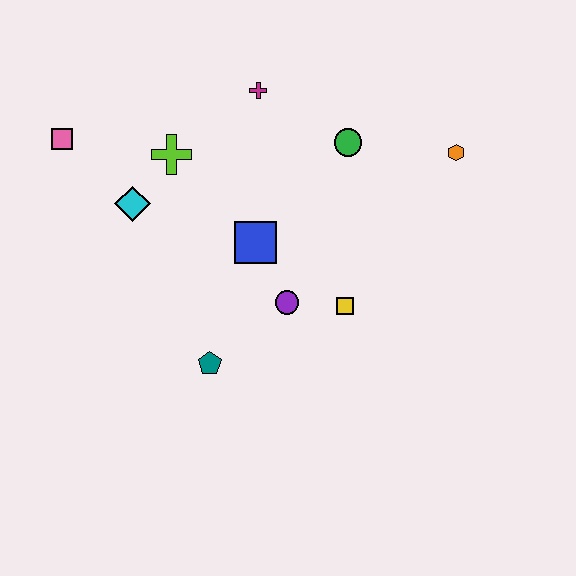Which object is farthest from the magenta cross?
The teal pentagon is farthest from the magenta cross.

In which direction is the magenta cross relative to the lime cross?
The magenta cross is to the right of the lime cross.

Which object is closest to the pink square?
The cyan diamond is closest to the pink square.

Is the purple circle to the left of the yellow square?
Yes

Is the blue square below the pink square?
Yes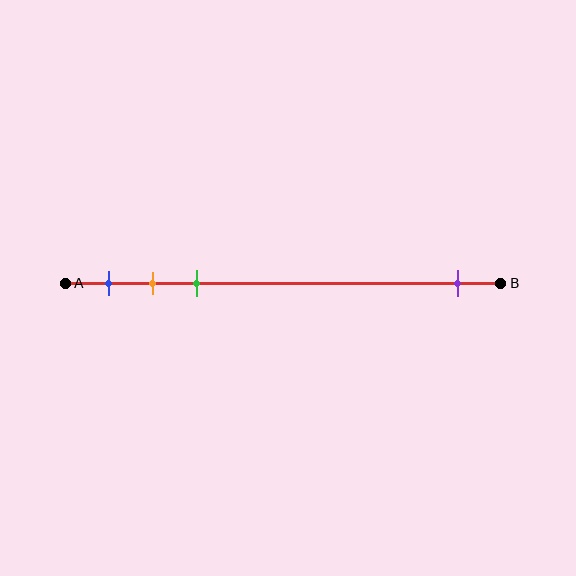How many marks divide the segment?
There are 4 marks dividing the segment.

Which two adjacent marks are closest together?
The orange and green marks are the closest adjacent pair.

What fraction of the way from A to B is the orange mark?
The orange mark is approximately 20% (0.2) of the way from A to B.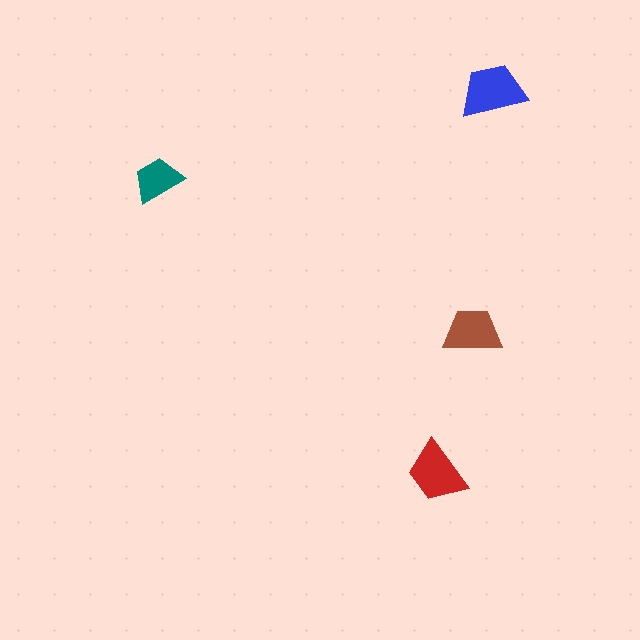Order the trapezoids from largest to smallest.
the blue one, the red one, the brown one, the teal one.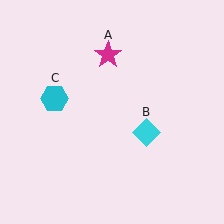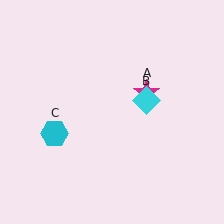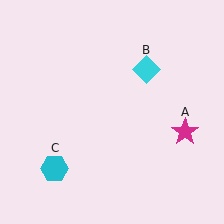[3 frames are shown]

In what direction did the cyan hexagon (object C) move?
The cyan hexagon (object C) moved down.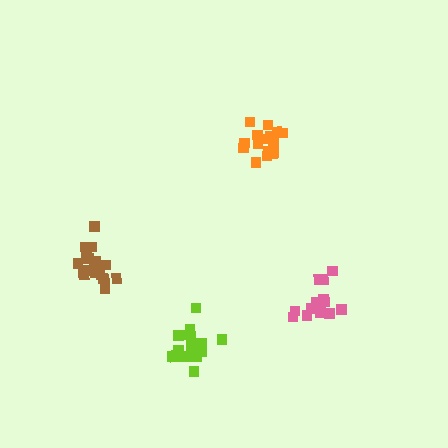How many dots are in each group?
Group 1: 14 dots, Group 2: 15 dots, Group 3: 18 dots, Group 4: 17 dots (64 total).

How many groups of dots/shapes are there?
There are 4 groups.